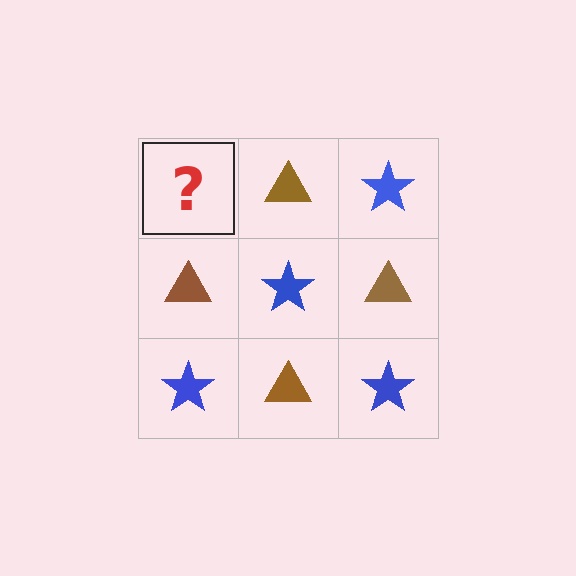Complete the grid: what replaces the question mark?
The question mark should be replaced with a blue star.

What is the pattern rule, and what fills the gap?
The rule is that it alternates blue star and brown triangle in a checkerboard pattern. The gap should be filled with a blue star.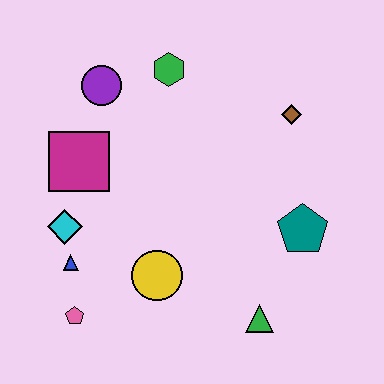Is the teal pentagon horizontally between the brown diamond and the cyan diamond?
No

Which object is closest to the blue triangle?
The cyan diamond is closest to the blue triangle.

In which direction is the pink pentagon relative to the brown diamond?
The pink pentagon is to the left of the brown diamond.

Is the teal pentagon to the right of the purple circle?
Yes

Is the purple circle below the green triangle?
No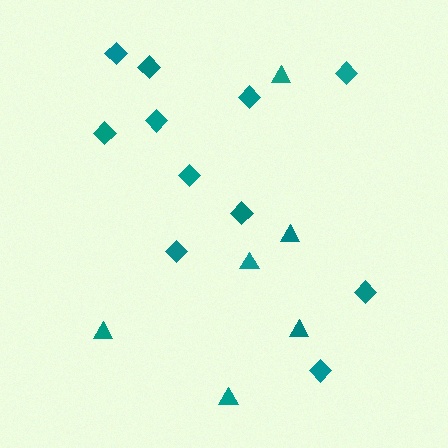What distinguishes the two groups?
There are 2 groups: one group of triangles (6) and one group of diamonds (11).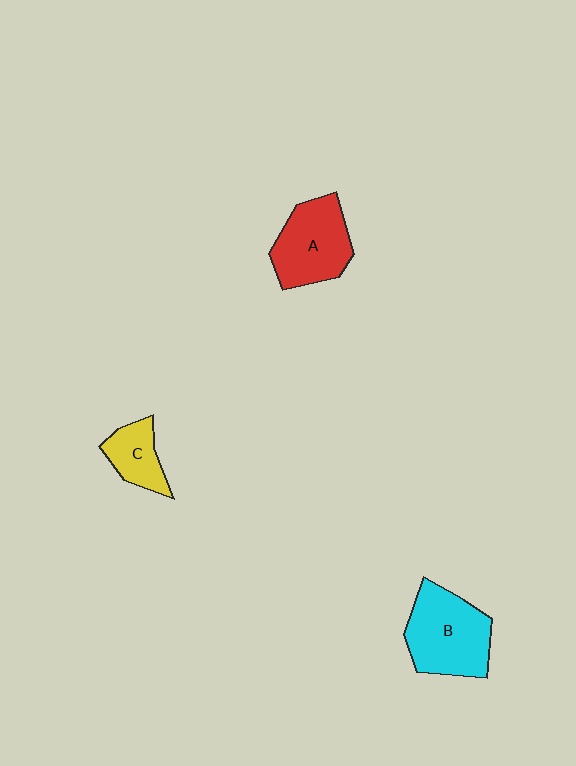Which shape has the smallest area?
Shape C (yellow).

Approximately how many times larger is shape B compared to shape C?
Approximately 2.0 times.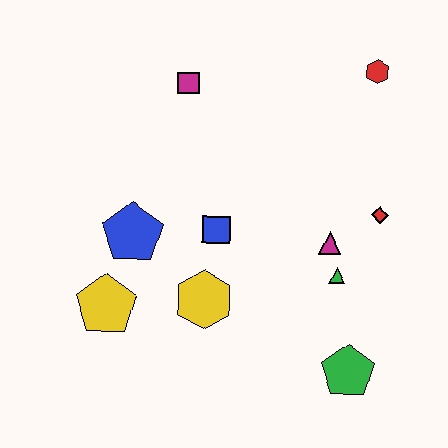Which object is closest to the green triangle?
The magenta triangle is closest to the green triangle.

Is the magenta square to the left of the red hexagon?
Yes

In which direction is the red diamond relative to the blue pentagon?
The red diamond is to the right of the blue pentagon.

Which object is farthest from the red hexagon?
The yellow pentagon is farthest from the red hexagon.